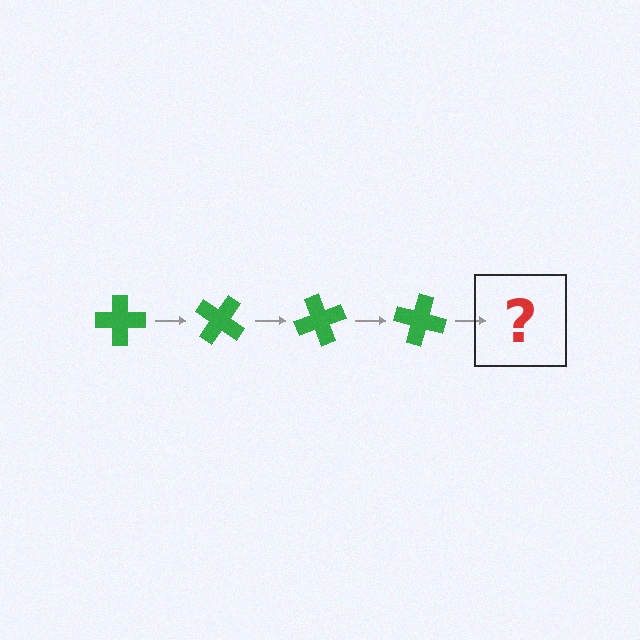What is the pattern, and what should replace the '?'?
The pattern is that the cross rotates 35 degrees each step. The '?' should be a green cross rotated 140 degrees.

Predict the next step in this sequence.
The next step is a green cross rotated 140 degrees.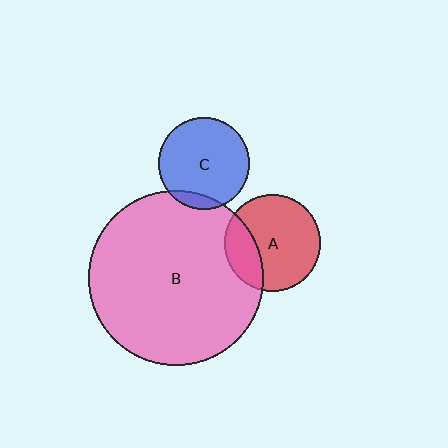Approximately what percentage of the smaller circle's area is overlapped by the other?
Approximately 25%.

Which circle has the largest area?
Circle B (pink).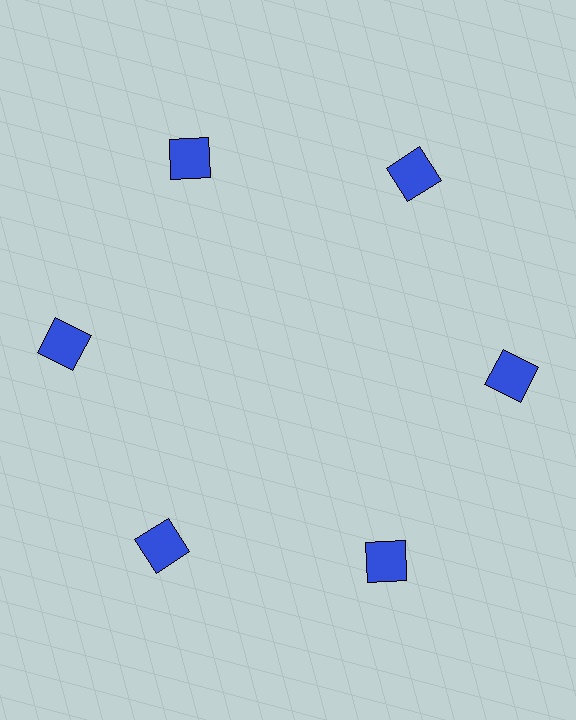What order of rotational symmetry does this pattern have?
This pattern has 6-fold rotational symmetry.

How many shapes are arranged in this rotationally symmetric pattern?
There are 6 shapes, arranged in 6 groups of 1.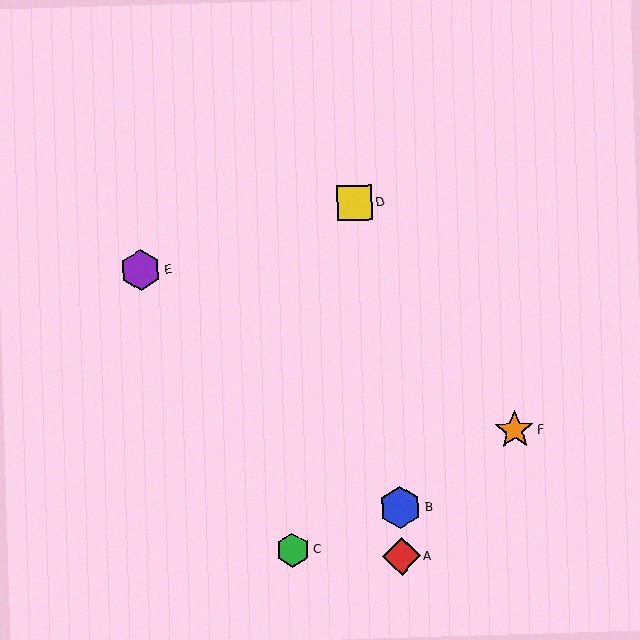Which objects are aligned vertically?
Objects A, B are aligned vertically.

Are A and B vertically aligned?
Yes, both are at x≈402.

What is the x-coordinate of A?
Object A is at x≈402.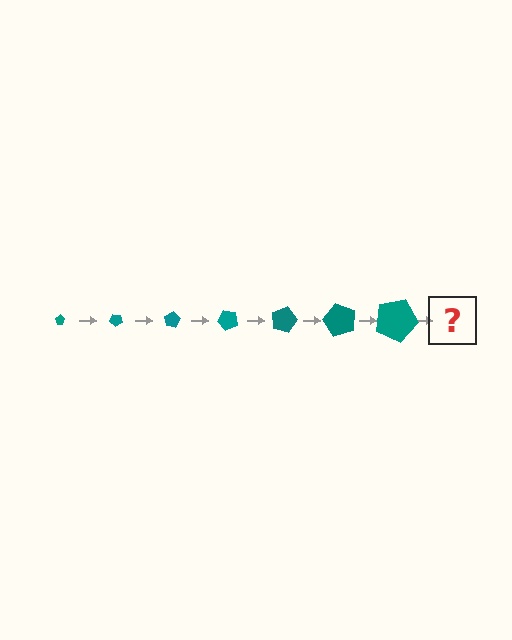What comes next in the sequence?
The next element should be a pentagon, larger than the previous one and rotated 280 degrees from the start.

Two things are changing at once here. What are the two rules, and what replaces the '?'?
The two rules are that the pentagon grows larger each step and it rotates 40 degrees each step. The '?' should be a pentagon, larger than the previous one and rotated 280 degrees from the start.